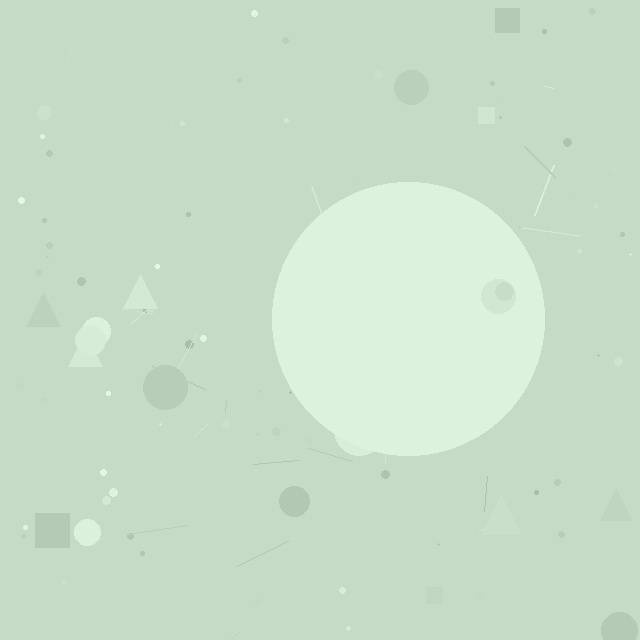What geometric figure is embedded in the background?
A circle is embedded in the background.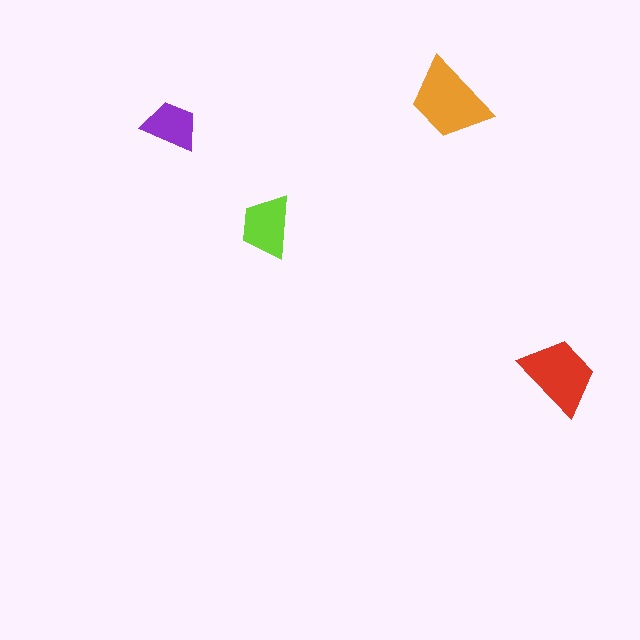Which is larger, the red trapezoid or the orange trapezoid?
The orange one.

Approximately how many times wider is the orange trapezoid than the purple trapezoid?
About 1.5 times wider.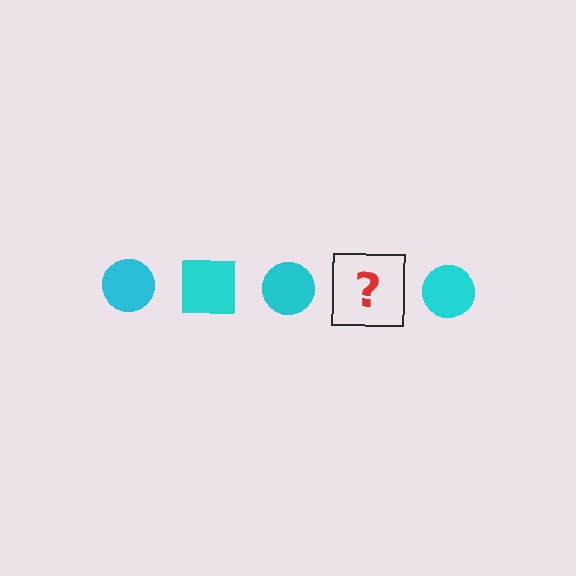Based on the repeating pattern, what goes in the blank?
The blank should be a cyan square.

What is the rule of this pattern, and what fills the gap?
The rule is that the pattern cycles through circle, square shapes in cyan. The gap should be filled with a cyan square.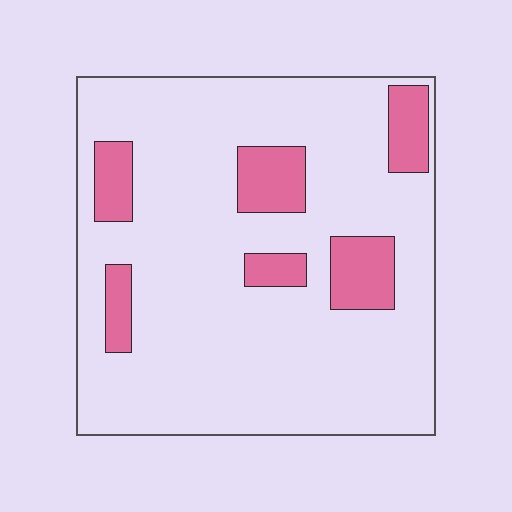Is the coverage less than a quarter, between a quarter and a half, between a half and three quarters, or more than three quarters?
Less than a quarter.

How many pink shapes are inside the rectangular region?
6.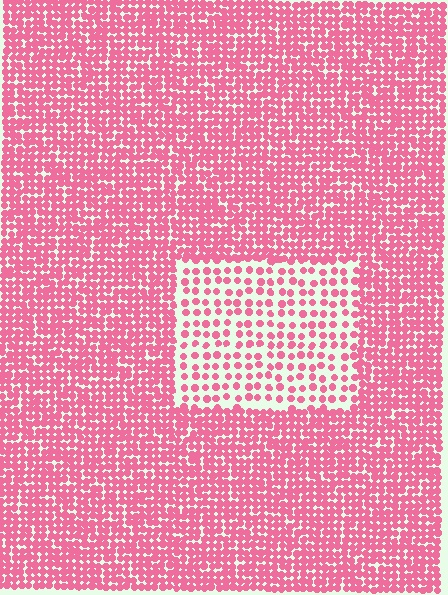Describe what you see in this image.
The image contains small pink elements arranged at two different densities. A rectangle-shaped region is visible where the elements are less densely packed than the surrounding area.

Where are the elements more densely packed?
The elements are more densely packed outside the rectangle boundary.